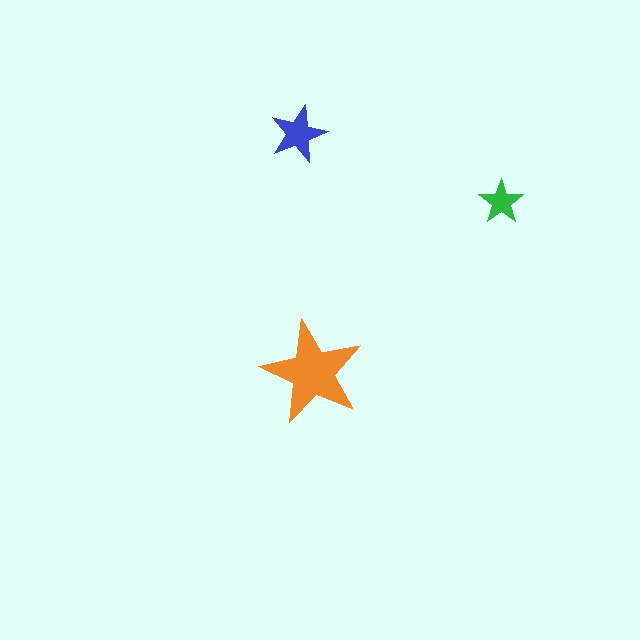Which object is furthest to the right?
The green star is rightmost.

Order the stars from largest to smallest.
the orange one, the blue one, the green one.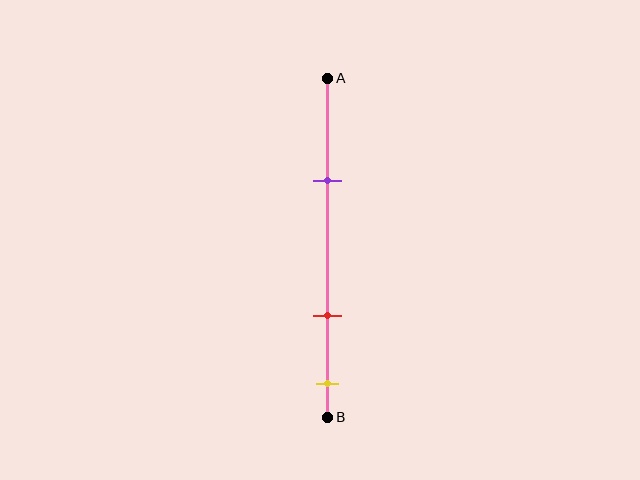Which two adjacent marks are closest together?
The red and yellow marks are the closest adjacent pair.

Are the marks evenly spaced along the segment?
No, the marks are not evenly spaced.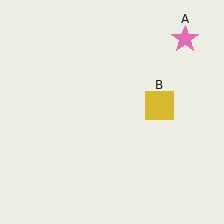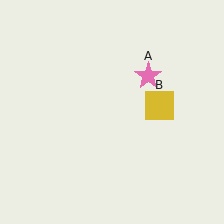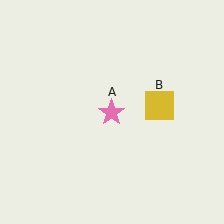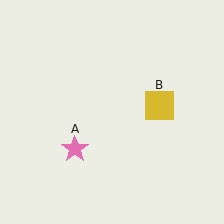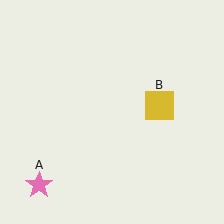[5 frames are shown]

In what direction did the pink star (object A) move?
The pink star (object A) moved down and to the left.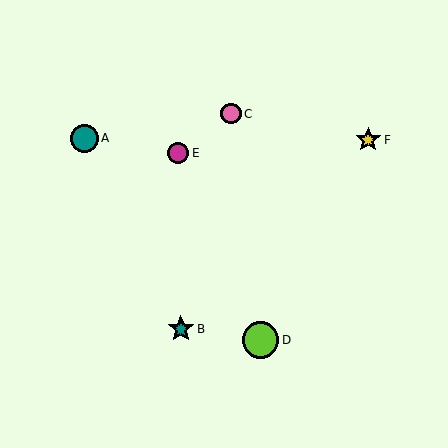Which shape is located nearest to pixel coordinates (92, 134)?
The teal circle (labeled A) at (84, 138) is nearest to that location.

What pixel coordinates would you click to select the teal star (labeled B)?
Click at (181, 329) to select the teal star B.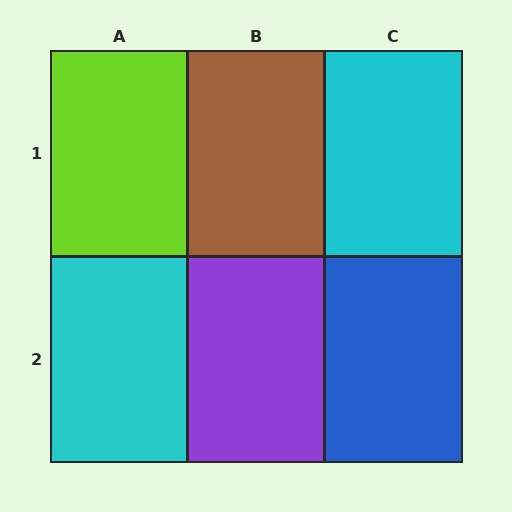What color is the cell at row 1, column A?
Lime.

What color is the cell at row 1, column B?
Brown.